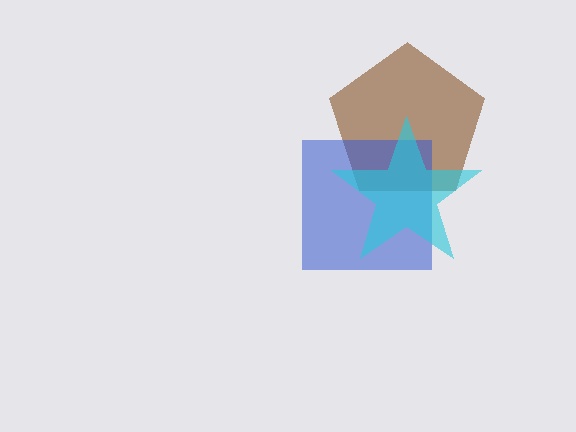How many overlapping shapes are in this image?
There are 3 overlapping shapes in the image.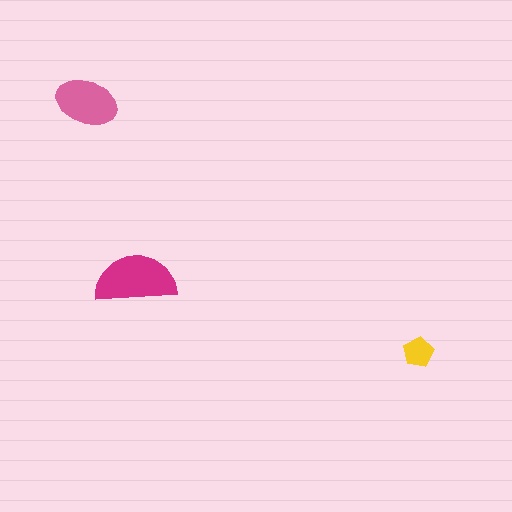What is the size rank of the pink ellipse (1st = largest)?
2nd.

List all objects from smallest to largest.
The yellow pentagon, the pink ellipse, the magenta semicircle.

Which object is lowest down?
The yellow pentagon is bottommost.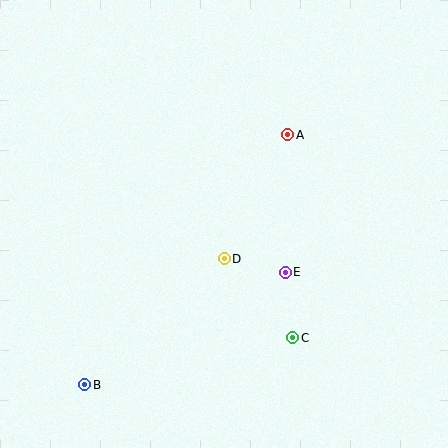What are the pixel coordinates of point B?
Point B is at (85, 385).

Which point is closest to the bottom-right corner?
Point C is closest to the bottom-right corner.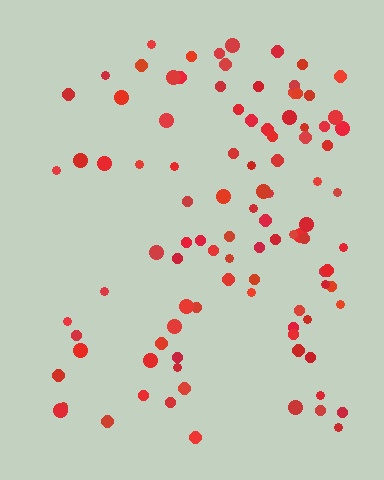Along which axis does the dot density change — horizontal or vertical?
Horizontal.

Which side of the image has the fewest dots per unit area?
The left.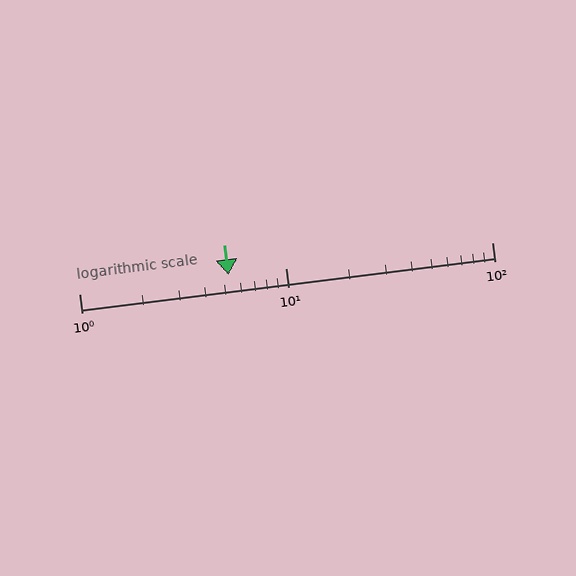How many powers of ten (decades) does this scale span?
The scale spans 2 decades, from 1 to 100.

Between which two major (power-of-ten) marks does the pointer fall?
The pointer is between 1 and 10.